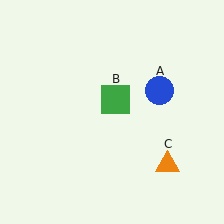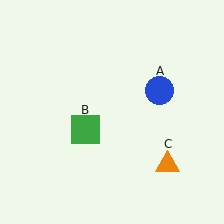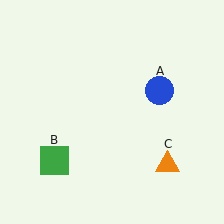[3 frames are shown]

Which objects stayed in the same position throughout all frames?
Blue circle (object A) and orange triangle (object C) remained stationary.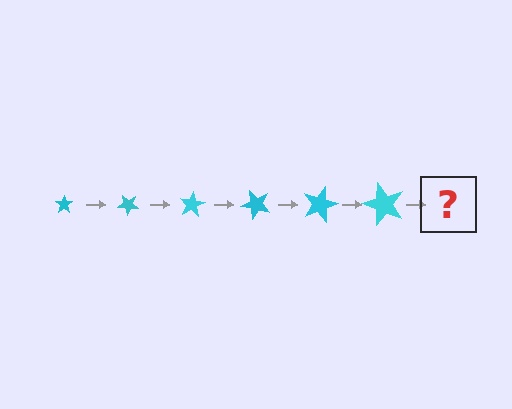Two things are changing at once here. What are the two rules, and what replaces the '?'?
The two rules are that the star grows larger each step and it rotates 40 degrees each step. The '?' should be a star, larger than the previous one and rotated 240 degrees from the start.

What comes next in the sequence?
The next element should be a star, larger than the previous one and rotated 240 degrees from the start.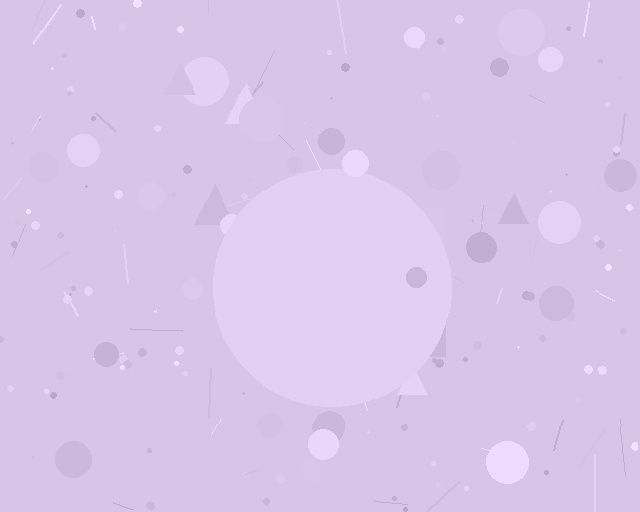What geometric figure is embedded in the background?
A circle is embedded in the background.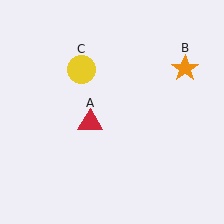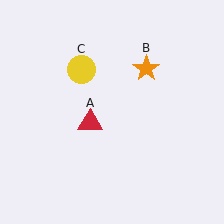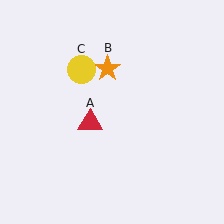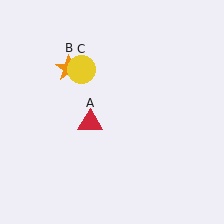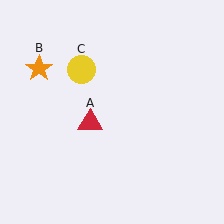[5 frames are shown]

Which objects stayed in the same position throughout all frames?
Red triangle (object A) and yellow circle (object C) remained stationary.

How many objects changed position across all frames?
1 object changed position: orange star (object B).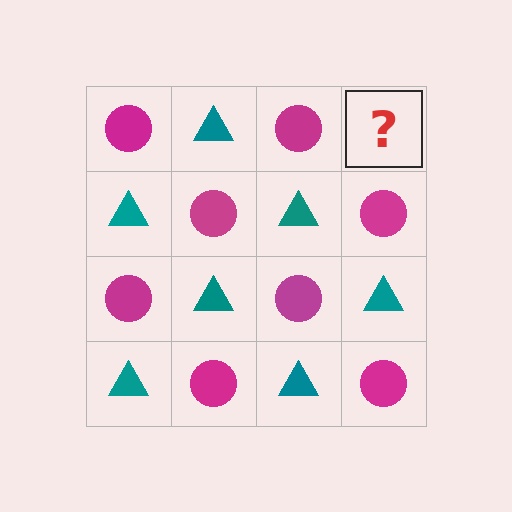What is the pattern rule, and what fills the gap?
The rule is that it alternates magenta circle and teal triangle in a checkerboard pattern. The gap should be filled with a teal triangle.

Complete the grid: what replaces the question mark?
The question mark should be replaced with a teal triangle.